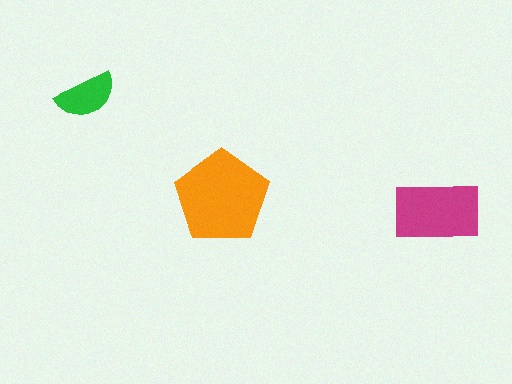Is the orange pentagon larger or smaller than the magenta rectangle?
Larger.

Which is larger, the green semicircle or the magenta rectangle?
The magenta rectangle.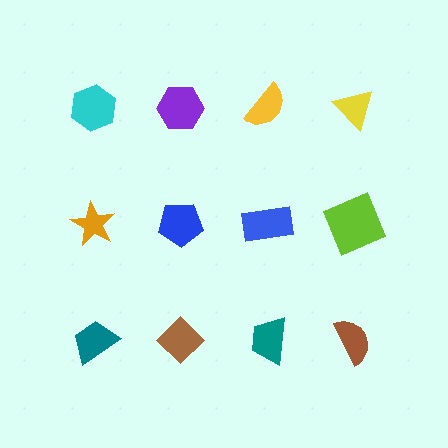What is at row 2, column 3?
A blue rectangle.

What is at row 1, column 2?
A purple hexagon.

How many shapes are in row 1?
4 shapes.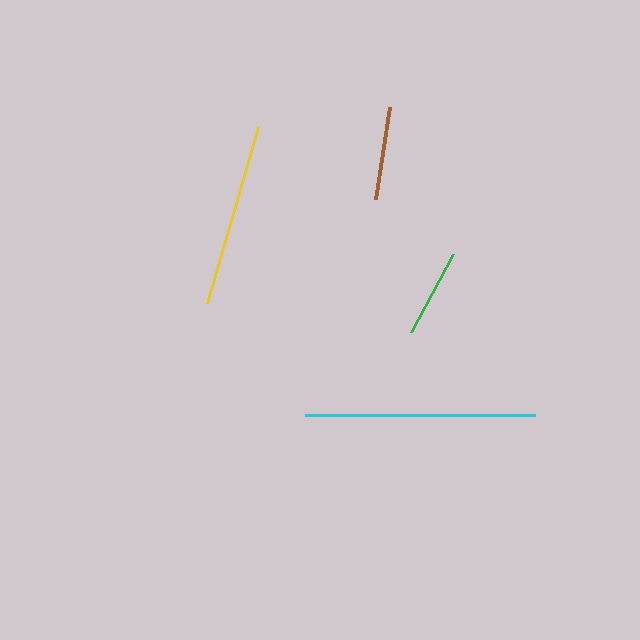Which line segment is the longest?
The cyan line is the longest at approximately 231 pixels.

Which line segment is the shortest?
The green line is the shortest at approximately 88 pixels.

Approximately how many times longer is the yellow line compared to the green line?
The yellow line is approximately 2.1 times the length of the green line.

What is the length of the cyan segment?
The cyan segment is approximately 231 pixels long.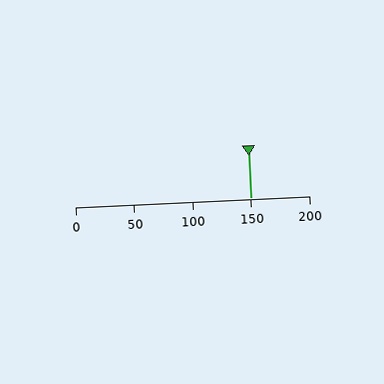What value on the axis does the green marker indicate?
The marker indicates approximately 150.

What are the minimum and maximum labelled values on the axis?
The axis runs from 0 to 200.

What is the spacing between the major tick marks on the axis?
The major ticks are spaced 50 apart.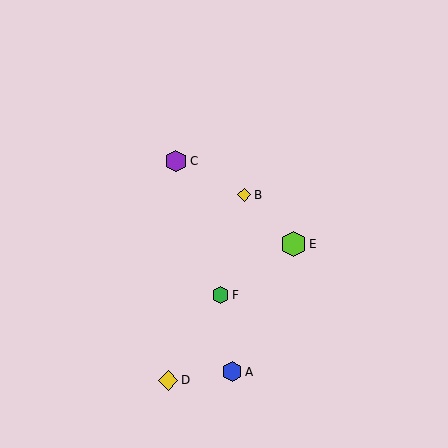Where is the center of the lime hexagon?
The center of the lime hexagon is at (294, 244).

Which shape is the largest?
The lime hexagon (labeled E) is the largest.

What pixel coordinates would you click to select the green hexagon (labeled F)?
Click at (221, 295) to select the green hexagon F.